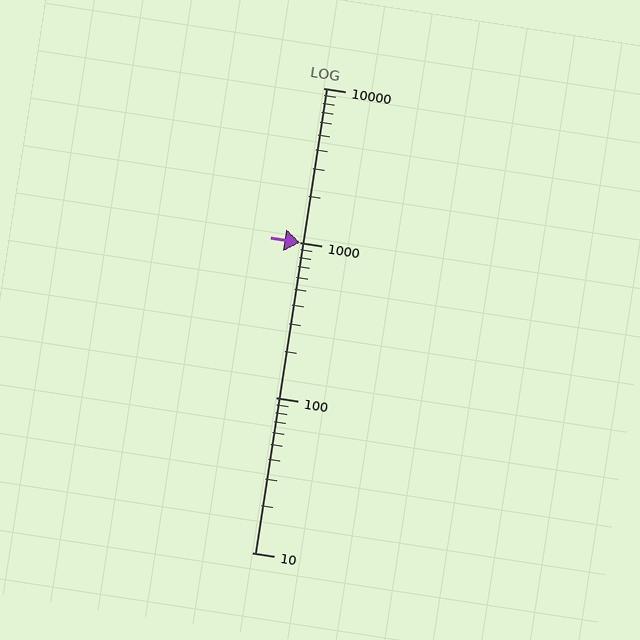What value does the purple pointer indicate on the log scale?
The pointer indicates approximately 1000.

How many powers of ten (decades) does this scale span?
The scale spans 3 decades, from 10 to 10000.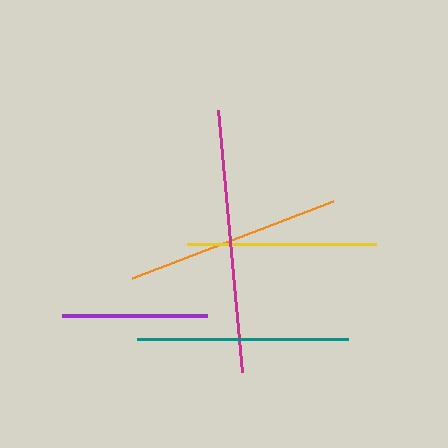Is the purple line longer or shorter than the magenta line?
The magenta line is longer than the purple line.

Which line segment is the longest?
The magenta line is the longest at approximately 263 pixels.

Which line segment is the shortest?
The purple line is the shortest at approximately 145 pixels.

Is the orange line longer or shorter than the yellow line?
The orange line is longer than the yellow line.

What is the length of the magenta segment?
The magenta segment is approximately 263 pixels long.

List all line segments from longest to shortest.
From longest to shortest: magenta, orange, teal, yellow, purple.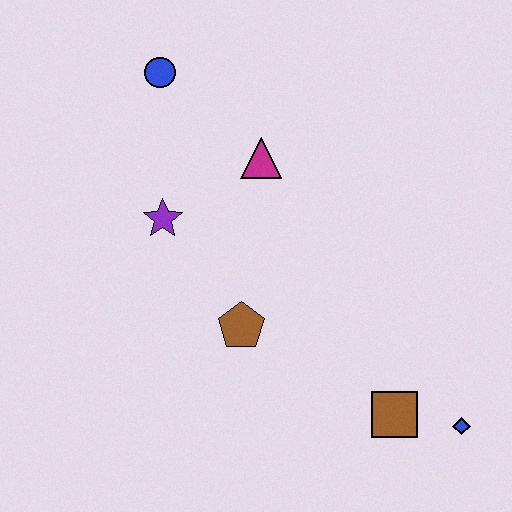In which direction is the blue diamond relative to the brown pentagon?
The blue diamond is to the right of the brown pentagon.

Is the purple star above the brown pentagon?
Yes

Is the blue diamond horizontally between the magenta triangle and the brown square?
No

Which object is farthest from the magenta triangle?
The blue diamond is farthest from the magenta triangle.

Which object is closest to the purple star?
The magenta triangle is closest to the purple star.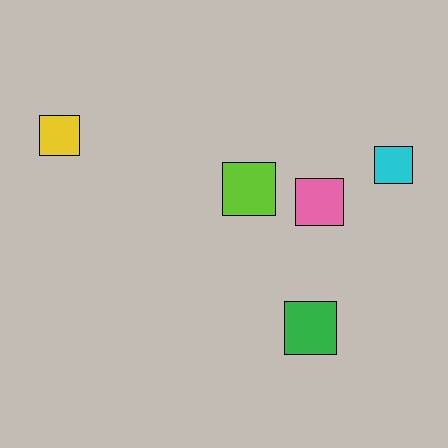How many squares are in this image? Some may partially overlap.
There are 5 squares.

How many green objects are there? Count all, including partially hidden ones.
There is 1 green object.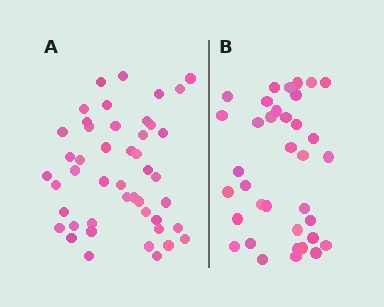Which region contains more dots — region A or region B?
Region A (the left region) has more dots.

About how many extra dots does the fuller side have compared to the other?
Region A has roughly 10 or so more dots than region B.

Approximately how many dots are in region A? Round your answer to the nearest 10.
About 50 dots. (The exact count is 46, which rounds to 50.)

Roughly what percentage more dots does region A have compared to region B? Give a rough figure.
About 30% more.